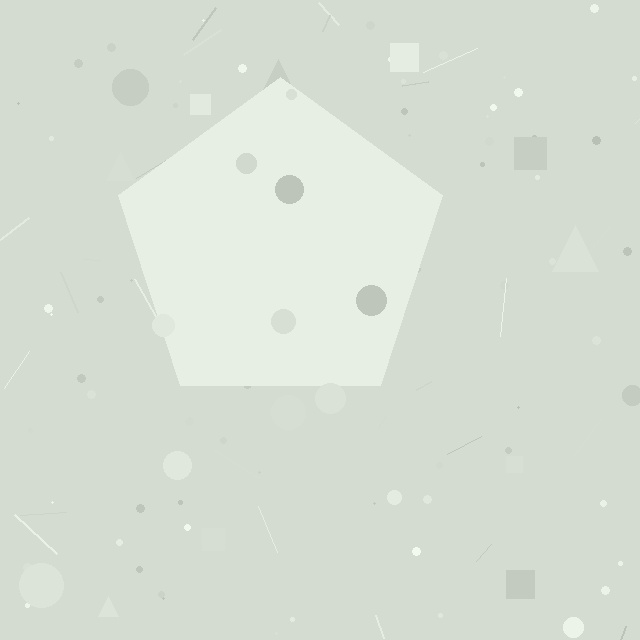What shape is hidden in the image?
A pentagon is hidden in the image.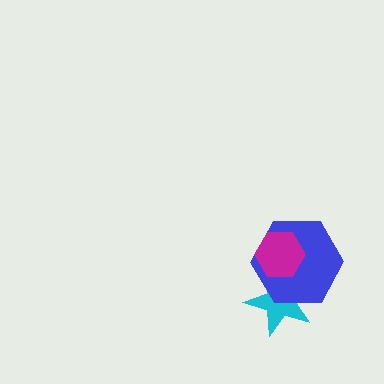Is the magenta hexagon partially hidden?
No, no other shape covers it.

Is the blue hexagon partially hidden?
Yes, it is partially covered by another shape.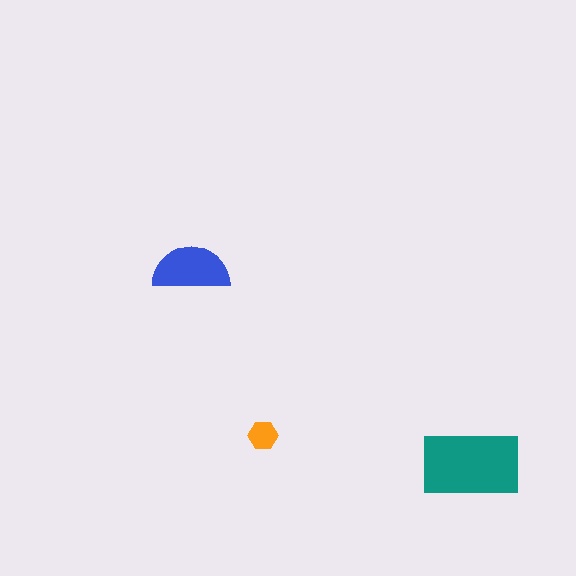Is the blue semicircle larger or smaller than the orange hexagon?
Larger.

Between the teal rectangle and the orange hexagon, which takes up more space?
The teal rectangle.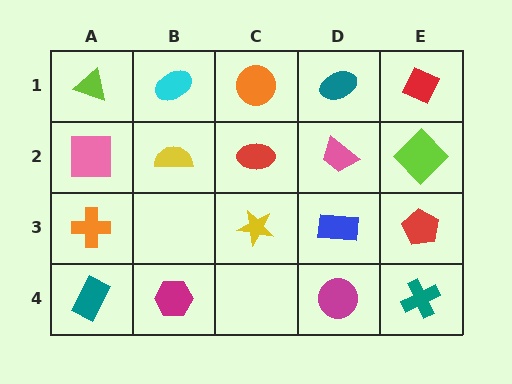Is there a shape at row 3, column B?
No, that cell is empty.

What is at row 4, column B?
A magenta hexagon.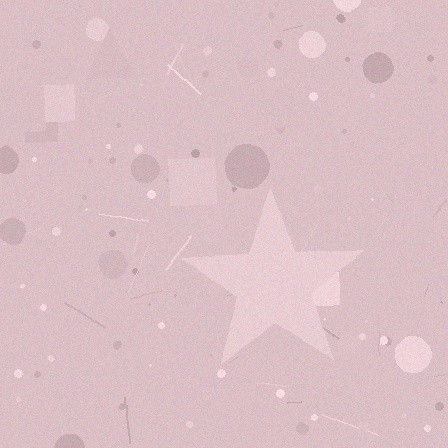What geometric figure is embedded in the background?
A star is embedded in the background.